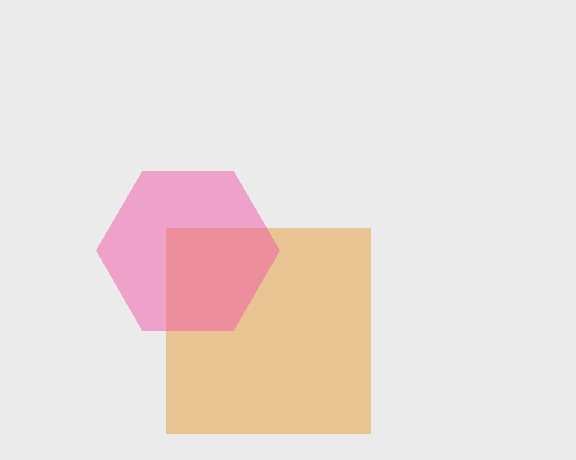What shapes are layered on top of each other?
The layered shapes are: an orange square, a pink hexagon.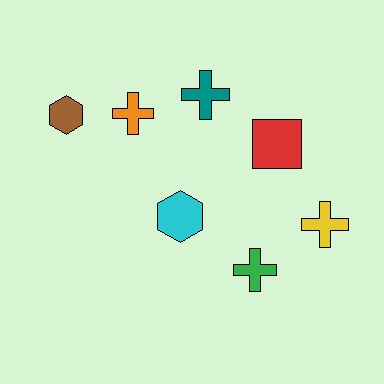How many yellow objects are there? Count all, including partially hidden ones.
There is 1 yellow object.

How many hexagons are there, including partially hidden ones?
There are 2 hexagons.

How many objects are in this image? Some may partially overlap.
There are 7 objects.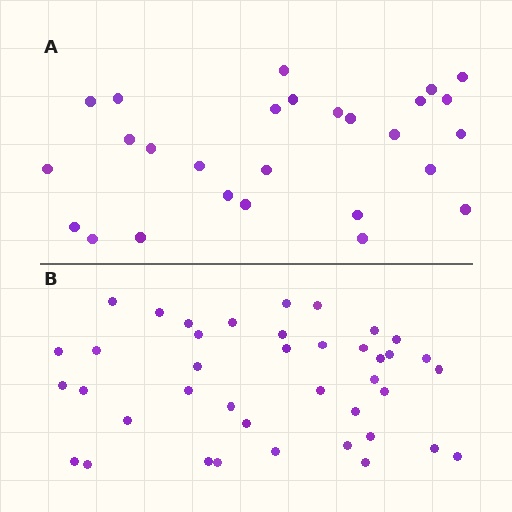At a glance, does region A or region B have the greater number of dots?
Region B (the bottom region) has more dots.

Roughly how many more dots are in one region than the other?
Region B has approximately 15 more dots than region A.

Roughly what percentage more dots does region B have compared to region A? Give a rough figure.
About 50% more.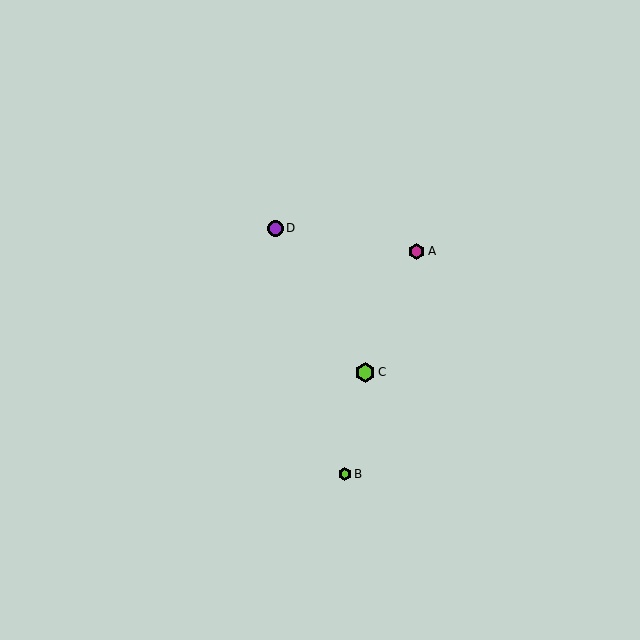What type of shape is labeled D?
Shape D is a purple circle.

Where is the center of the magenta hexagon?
The center of the magenta hexagon is at (417, 251).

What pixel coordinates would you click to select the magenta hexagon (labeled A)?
Click at (417, 251) to select the magenta hexagon A.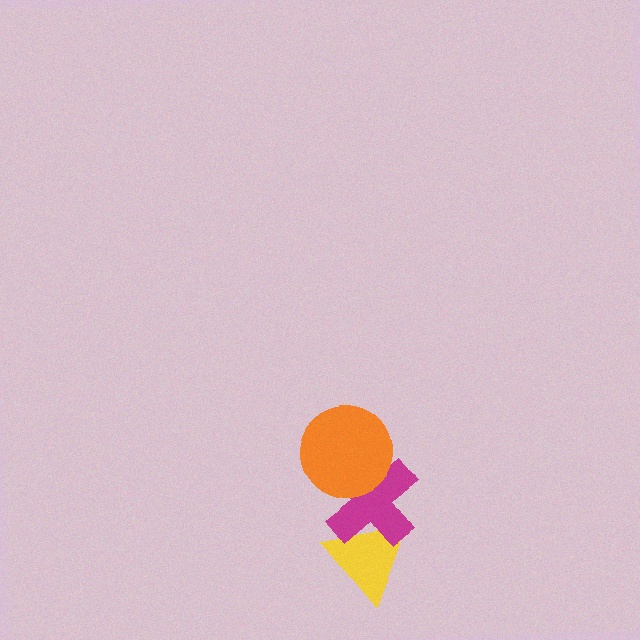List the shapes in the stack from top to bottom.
From top to bottom: the orange circle, the magenta cross, the yellow triangle.